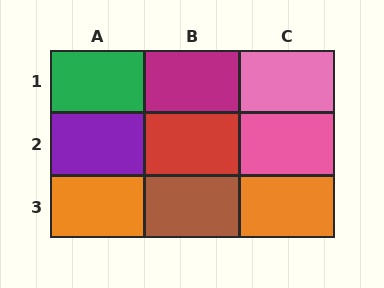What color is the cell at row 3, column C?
Orange.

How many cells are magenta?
1 cell is magenta.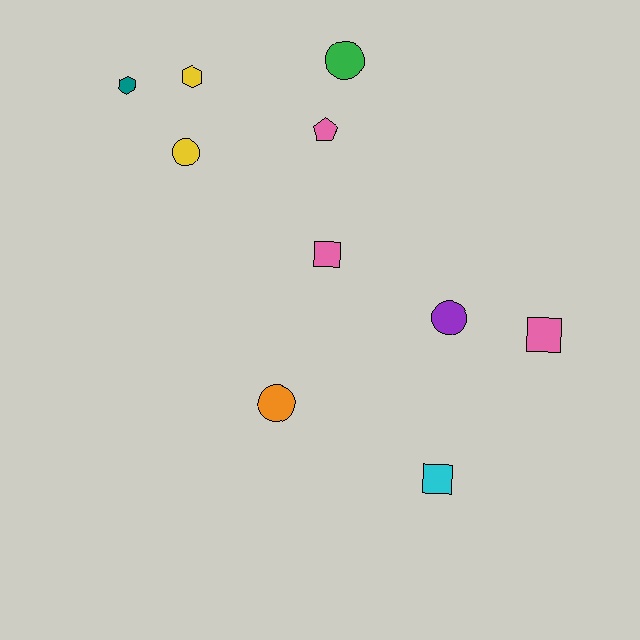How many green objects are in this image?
There is 1 green object.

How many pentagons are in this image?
There is 1 pentagon.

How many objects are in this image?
There are 10 objects.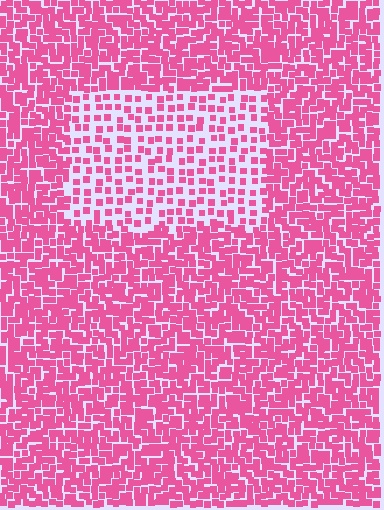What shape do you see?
I see a rectangle.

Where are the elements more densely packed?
The elements are more densely packed outside the rectangle boundary.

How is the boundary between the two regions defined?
The boundary is defined by a change in element density (approximately 2.2x ratio). All elements are the same color, size, and shape.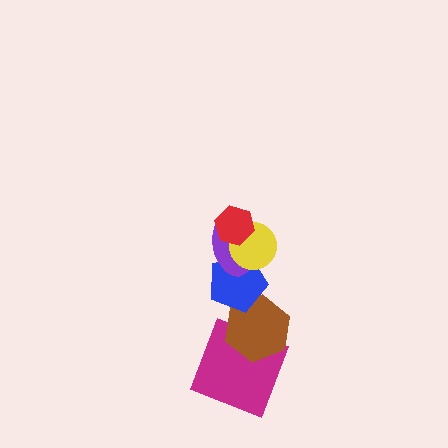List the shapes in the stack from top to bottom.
From top to bottom: the red hexagon, the yellow circle, the purple ellipse, the blue pentagon, the brown hexagon, the magenta square.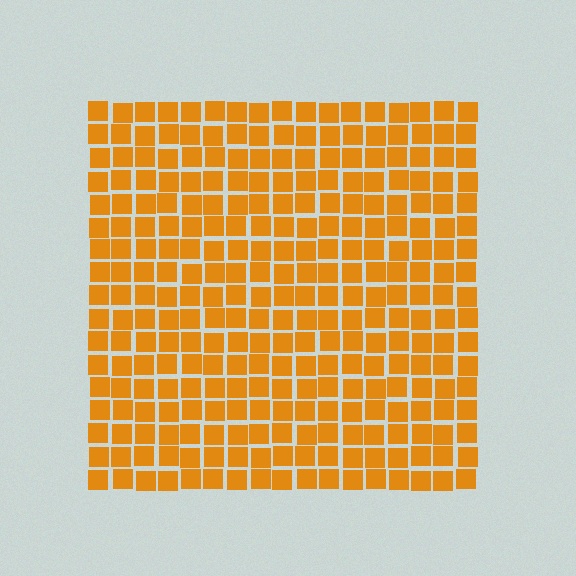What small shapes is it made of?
It is made of small squares.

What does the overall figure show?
The overall figure shows a square.